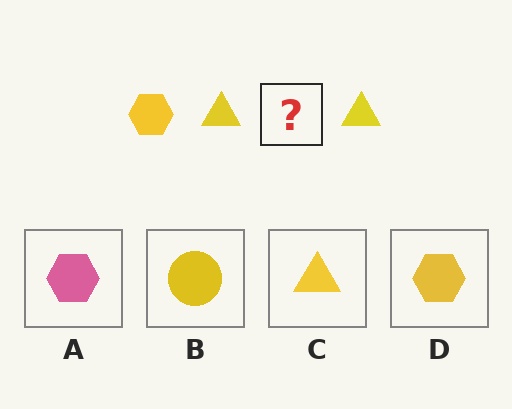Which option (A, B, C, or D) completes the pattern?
D.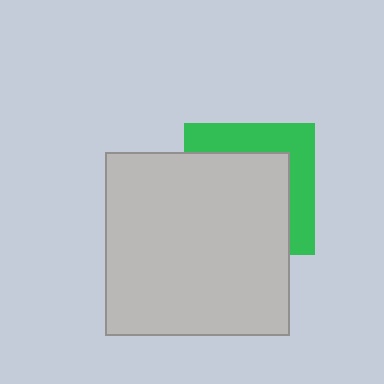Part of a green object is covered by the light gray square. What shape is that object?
It is a square.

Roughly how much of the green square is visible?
A small part of it is visible (roughly 37%).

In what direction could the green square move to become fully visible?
The green square could move toward the upper-right. That would shift it out from behind the light gray square entirely.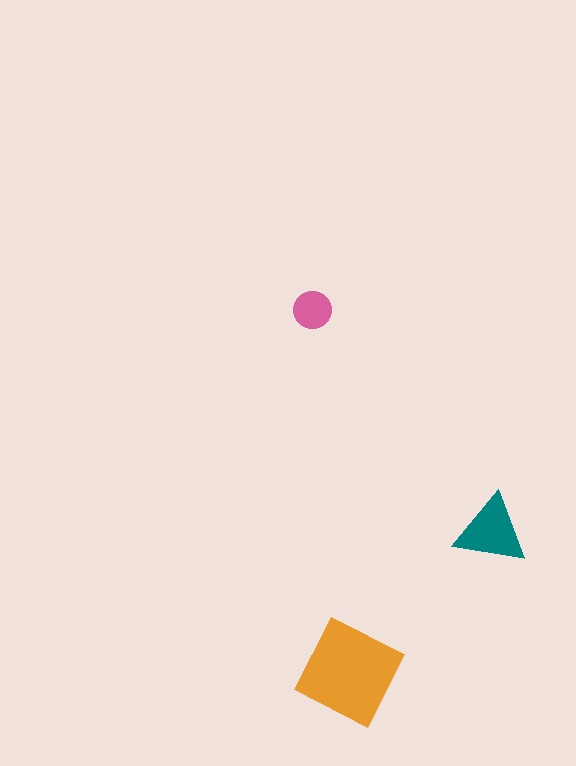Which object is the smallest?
The pink circle.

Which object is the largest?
The orange diamond.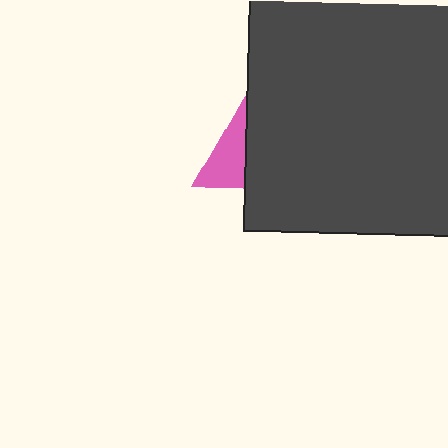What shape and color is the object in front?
The object in front is a dark gray rectangle.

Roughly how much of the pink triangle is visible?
A small part of it is visible (roughly 41%).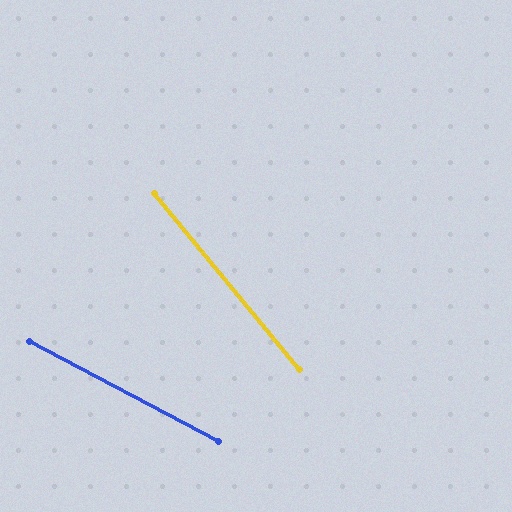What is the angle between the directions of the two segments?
Approximately 23 degrees.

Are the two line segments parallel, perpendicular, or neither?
Neither parallel nor perpendicular — they differ by about 23°.